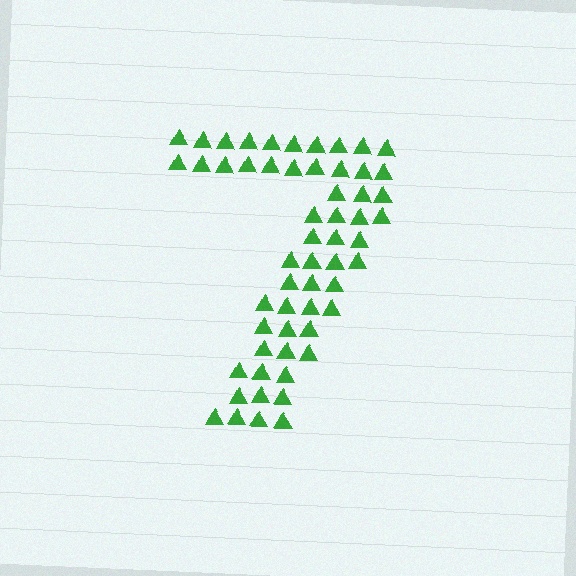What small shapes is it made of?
It is made of small triangles.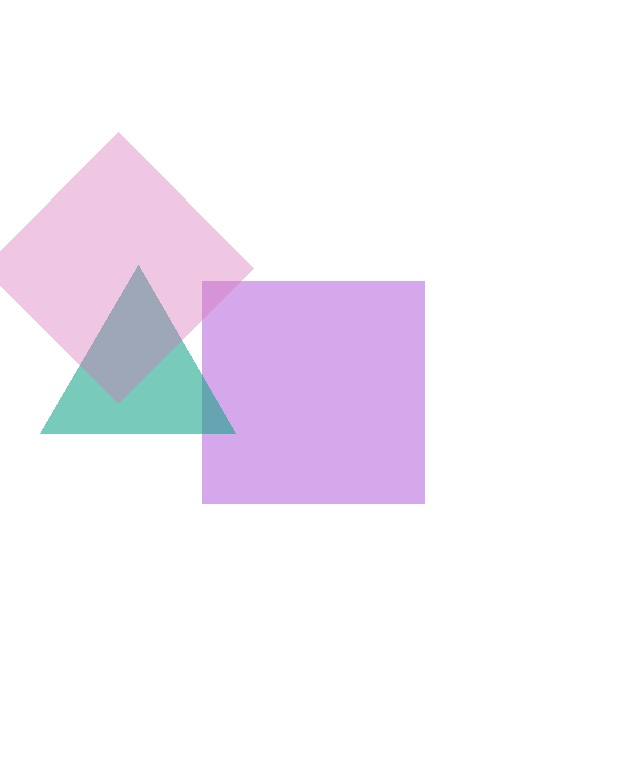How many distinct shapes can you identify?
There are 3 distinct shapes: a purple square, a teal triangle, a pink diamond.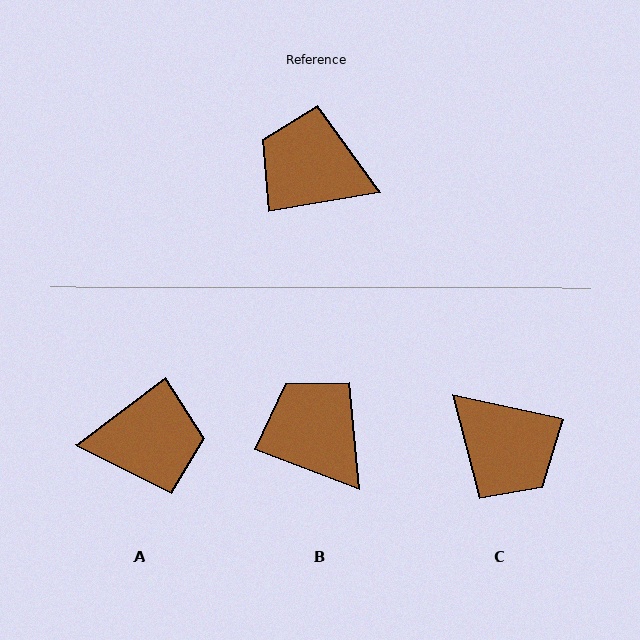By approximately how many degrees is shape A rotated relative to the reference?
Approximately 153 degrees clockwise.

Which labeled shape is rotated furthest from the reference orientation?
C, about 158 degrees away.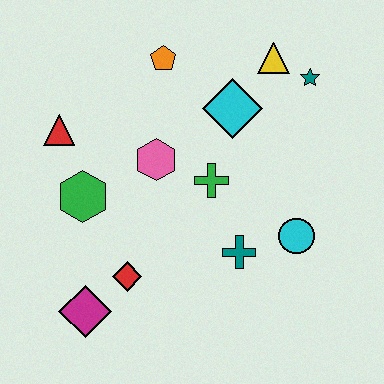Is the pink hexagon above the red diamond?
Yes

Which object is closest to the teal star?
The yellow triangle is closest to the teal star.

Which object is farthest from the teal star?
The magenta diamond is farthest from the teal star.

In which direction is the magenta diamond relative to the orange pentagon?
The magenta diamond is below the orange pentagon.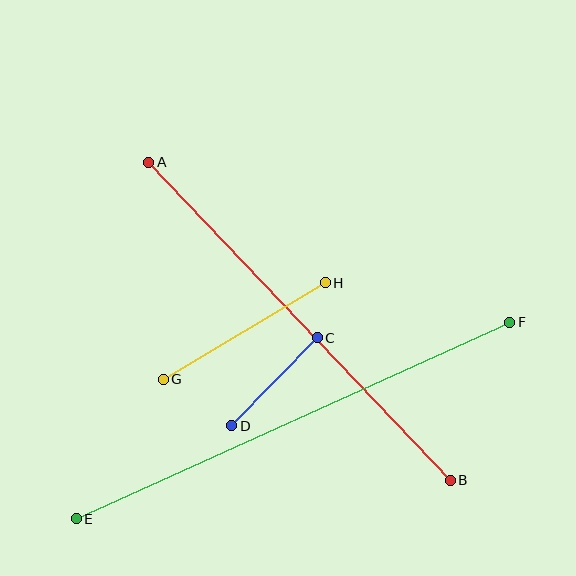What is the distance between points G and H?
The distance is approximately 189 pixels.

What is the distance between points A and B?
The distance is approximately 438 pixels.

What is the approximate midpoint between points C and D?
The midpoint is at approximately (275, 382) pixels.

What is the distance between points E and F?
The distance is approximately 476 pixels.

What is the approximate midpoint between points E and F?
The midpoint is at approximately (293, 421) pixels.